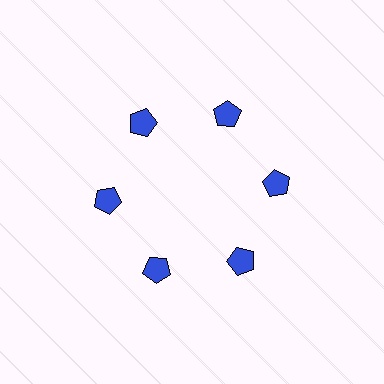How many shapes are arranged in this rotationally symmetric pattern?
There are 6 shapes, arranged in 6 groups of 1.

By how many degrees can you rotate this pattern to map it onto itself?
The pattern maps onto itself every 60 degrees of rotation.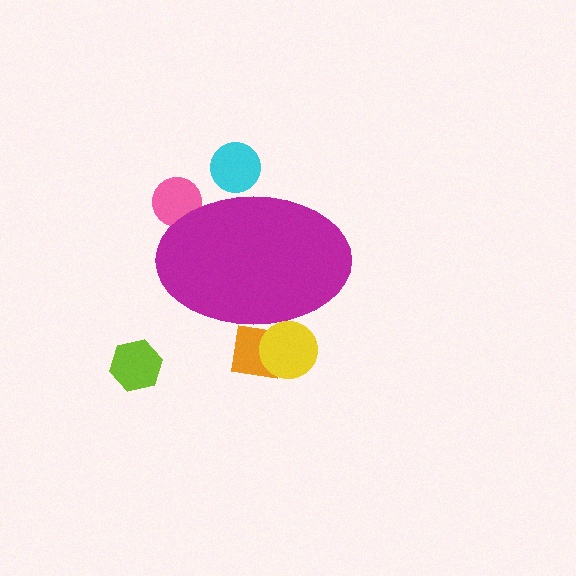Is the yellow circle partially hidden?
Yes, the yellow circle is partially hidden behind the magenta ellipse.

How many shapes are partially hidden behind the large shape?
4 shapes are partially hidden.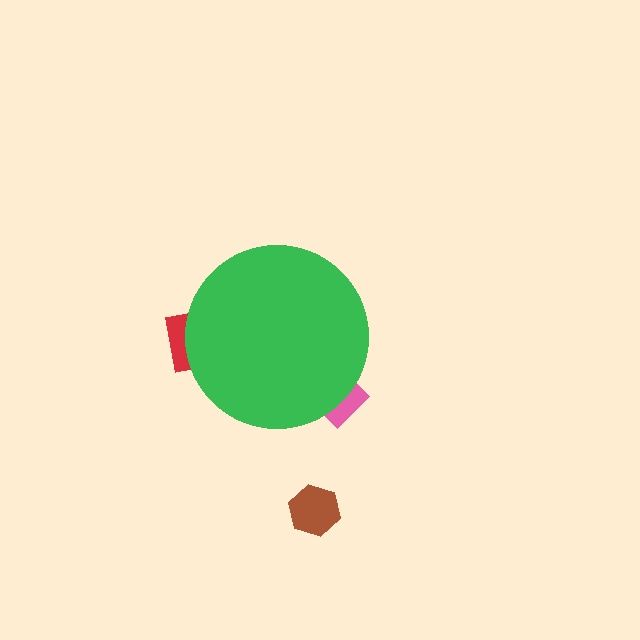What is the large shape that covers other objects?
A green circle.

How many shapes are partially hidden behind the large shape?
2 shapes are partially hidden.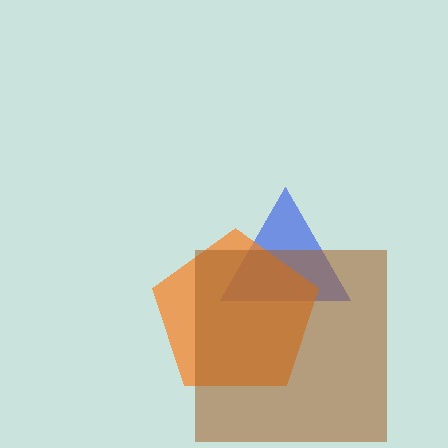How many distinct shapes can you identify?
There are 3 distinct shapes: a blue triangle, an orange pentagon, a brown square.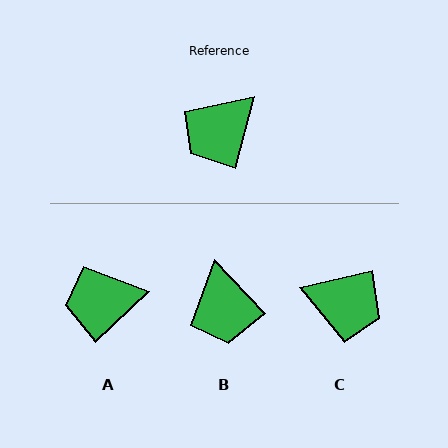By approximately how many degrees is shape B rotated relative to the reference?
Approximately 57 degrees counter-clockwise.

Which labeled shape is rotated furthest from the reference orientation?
C, about 117 degrees away.